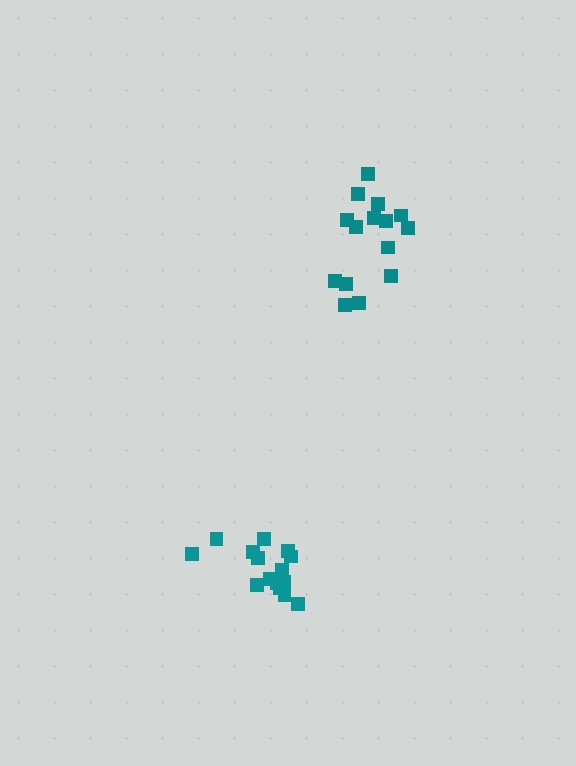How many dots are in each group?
Group 1: 15 dots, Group 2: 15 dots (30 total).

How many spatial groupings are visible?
There are 2 spatial groupings.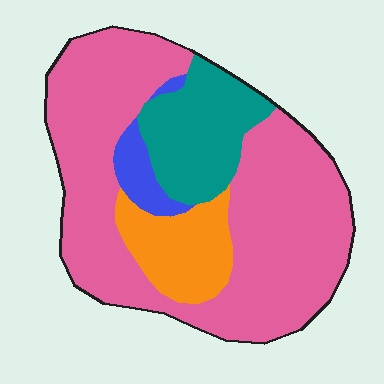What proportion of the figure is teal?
Teal covers 17% of the figure.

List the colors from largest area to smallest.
From largest to smallest: pink, teal, orange, blue.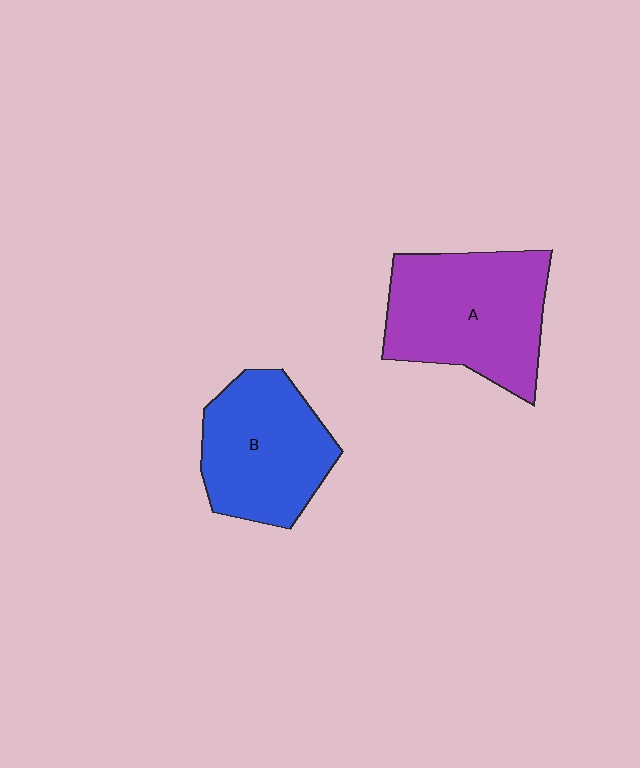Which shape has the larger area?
Shape A (purple).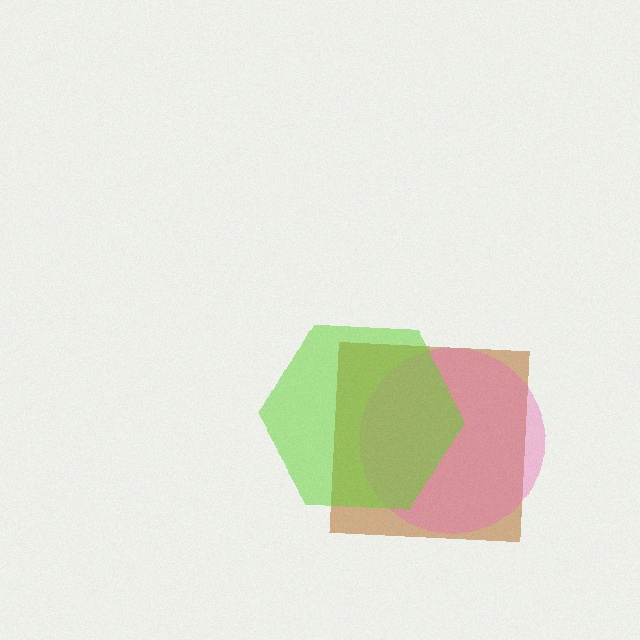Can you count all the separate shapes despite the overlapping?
Yes, there are 3 separate shapes.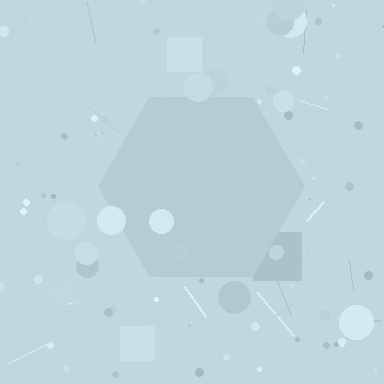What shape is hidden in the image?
A hexagon is hidden in the image.